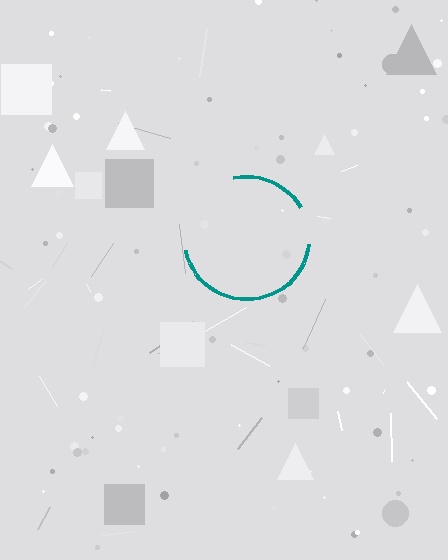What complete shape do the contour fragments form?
The contour fragments form a circle.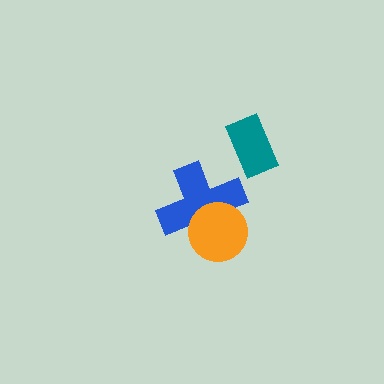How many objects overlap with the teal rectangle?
0 objects overlap with the teal rectangle.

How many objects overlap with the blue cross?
1 object overlaps with the blue cross.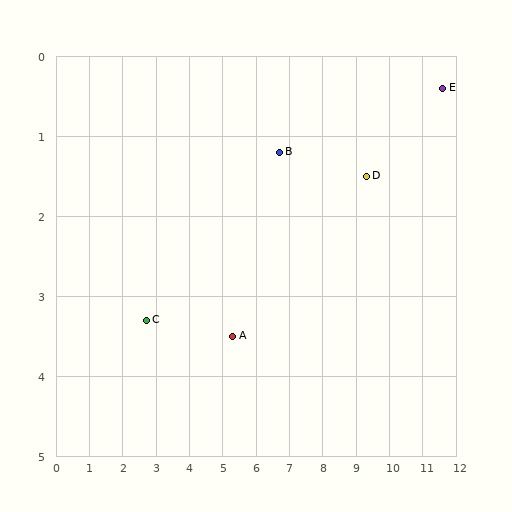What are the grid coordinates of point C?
Point C is at approximately (2.7, 3.3).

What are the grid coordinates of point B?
Point B is at approximately (6.7, 1.2).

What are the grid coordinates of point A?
Point A is at approximately (5.3, 3.5).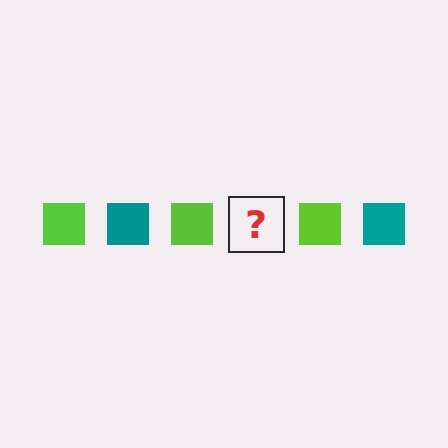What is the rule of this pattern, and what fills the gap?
The rule is that the pattern cycles through lime, teal squares. The gap should be filled with a teal square.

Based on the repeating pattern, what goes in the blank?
The blank should be a teal square.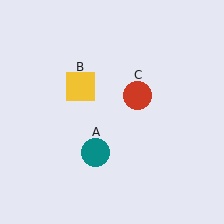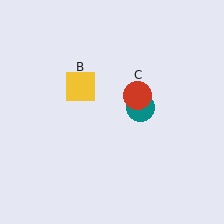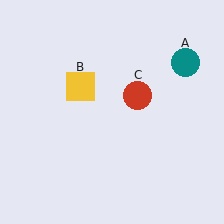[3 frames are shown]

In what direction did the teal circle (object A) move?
The teal circle (object A) moved up and to the right.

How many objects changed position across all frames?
1 object changed position: teal circle (object A).